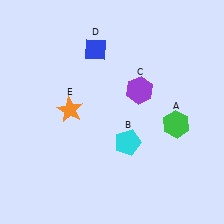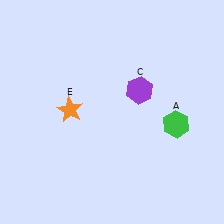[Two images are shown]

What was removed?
The cyan pentagon (B), the blue diamond (D) were removed in Image 2.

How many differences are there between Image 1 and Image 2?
There are 2 differences between the two images.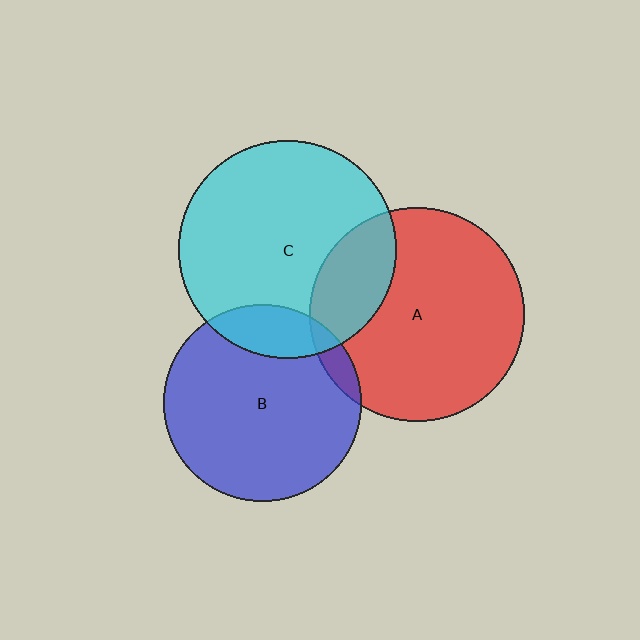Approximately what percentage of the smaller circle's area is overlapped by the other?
Approximately 15%.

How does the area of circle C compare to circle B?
Approximately 1.2 times.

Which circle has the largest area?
Circle C (cyan).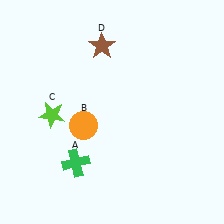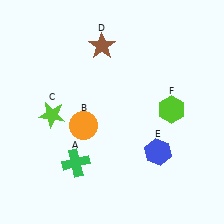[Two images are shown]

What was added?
A blue hexagon (E), a lime hexagon (F) were added in Image 2.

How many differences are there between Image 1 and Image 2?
There are 2 differences between the two images.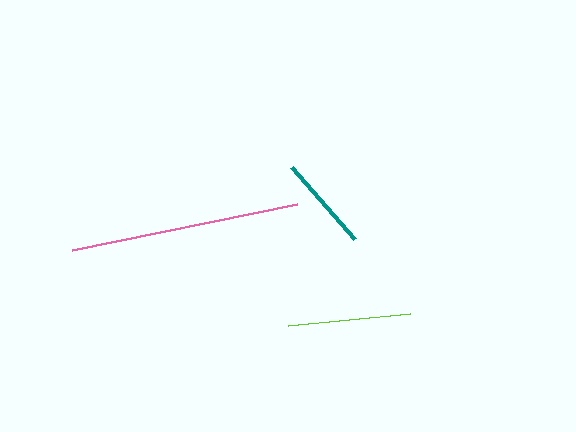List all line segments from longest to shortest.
From longest to shortest: pink, lime, teal.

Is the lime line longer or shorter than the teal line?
The lime line is longer than the teal line.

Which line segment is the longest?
The pink line is the longest at approximately 230 pixels.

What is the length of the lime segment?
The lime segment is approximately 122 pixels long.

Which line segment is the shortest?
The teal line is the shortest at approximately 96 pixels.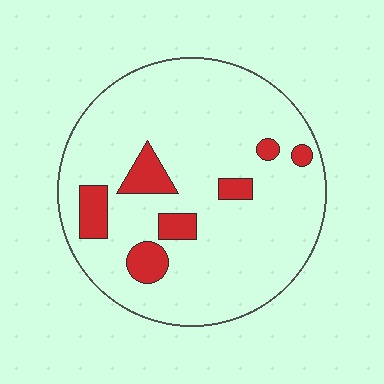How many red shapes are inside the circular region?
7.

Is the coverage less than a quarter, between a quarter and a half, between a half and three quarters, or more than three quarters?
Less than a quarter.